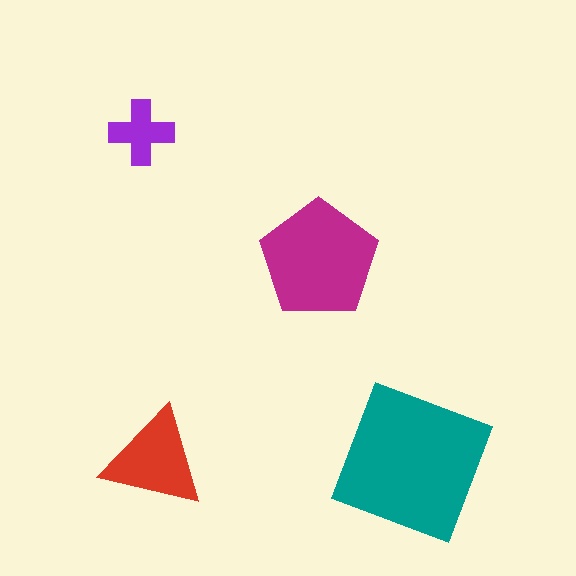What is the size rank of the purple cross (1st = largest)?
4th.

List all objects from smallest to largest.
The purple cross, the red triangle, the magenta pentagon, the teal square.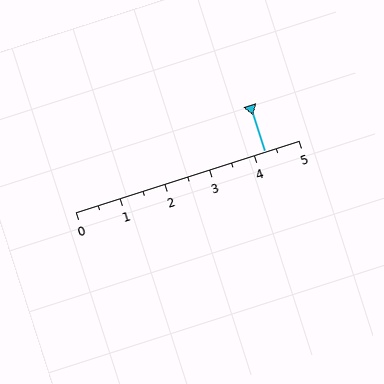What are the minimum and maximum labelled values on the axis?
The axis runs from 0 to 5.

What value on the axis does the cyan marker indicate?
The marker indicates approximately 4.2.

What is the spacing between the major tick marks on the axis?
The major ticks are spaced 1 apart.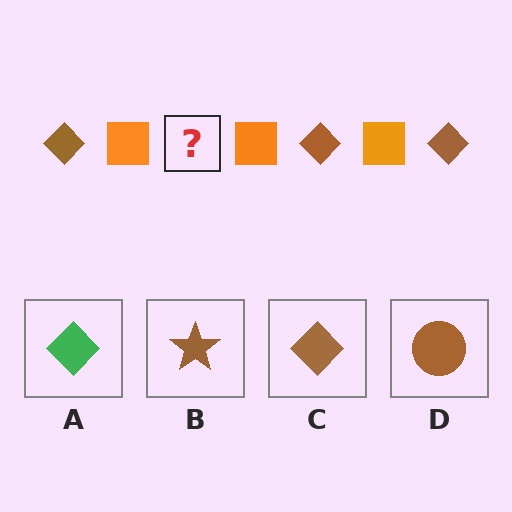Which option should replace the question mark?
Option C.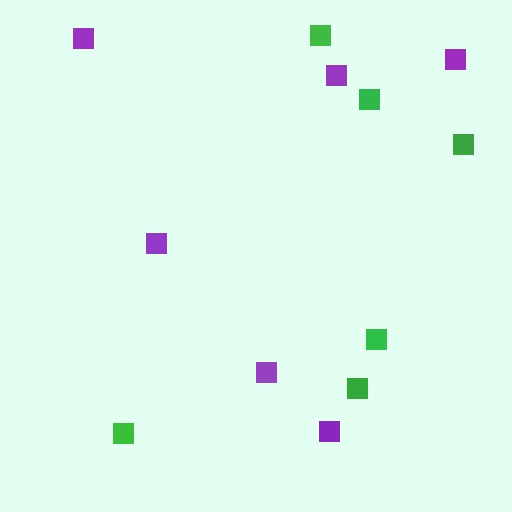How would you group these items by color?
There are 2 groups: one group of purple squares (6) and one group of green squares (6).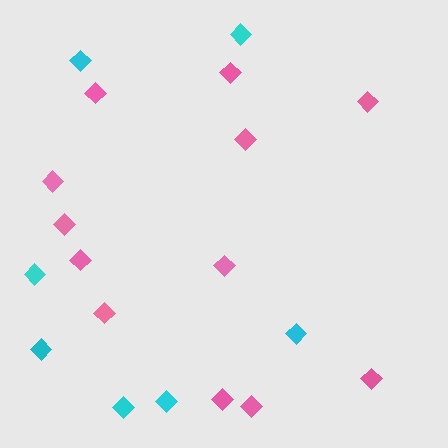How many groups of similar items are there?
There are 2 groups: one group of cyan diamonds (7) and one group of pink diamonds (12).